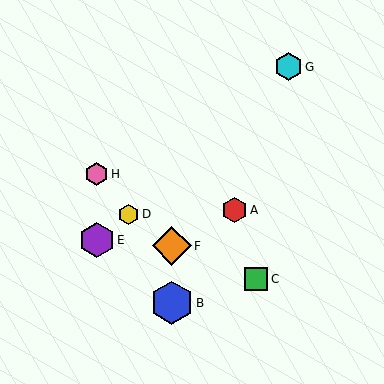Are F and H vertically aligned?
No, F is at x≈172 and H is at x≈96.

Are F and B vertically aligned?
Yes, both are at x≈172.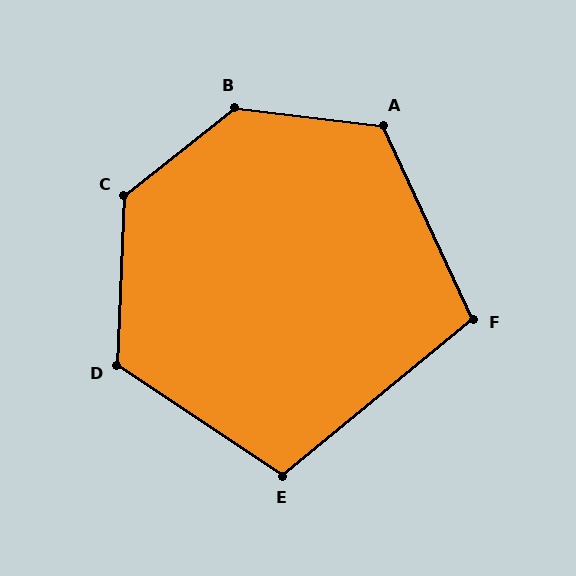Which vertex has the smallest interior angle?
F, at approximately 104 degrees.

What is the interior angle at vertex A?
Approximately 122 degrees (obtuse).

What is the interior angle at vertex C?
Approximately 131 degrees (obtuse).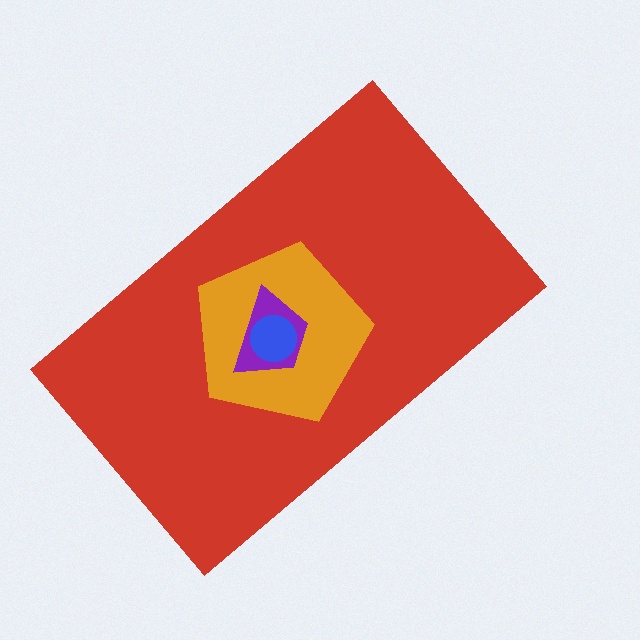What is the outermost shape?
The red rectangle.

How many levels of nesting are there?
4.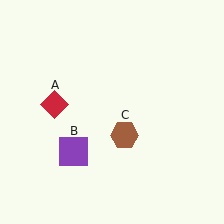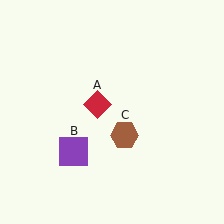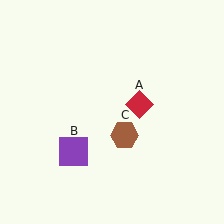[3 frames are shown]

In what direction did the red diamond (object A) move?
The red diamond (object A) moved right.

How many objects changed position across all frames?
1 object changed position: red diamond (object A).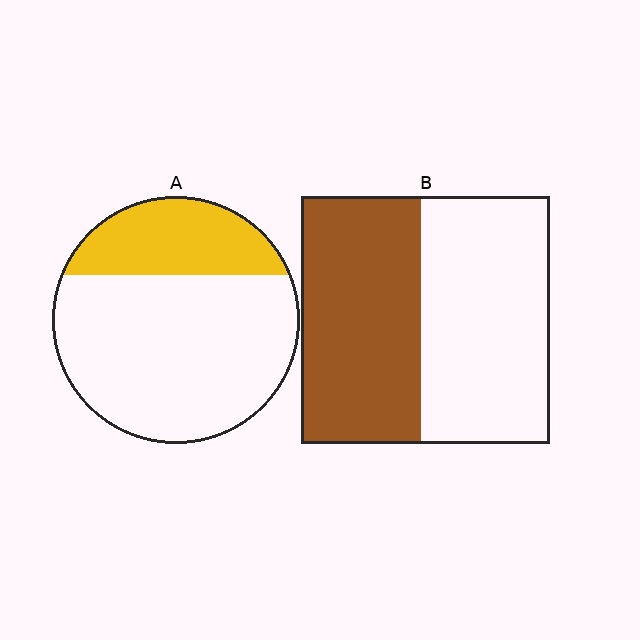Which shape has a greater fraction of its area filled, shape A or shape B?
Shape B.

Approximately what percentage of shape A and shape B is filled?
A is approximately 25% and B is approximately 50%.